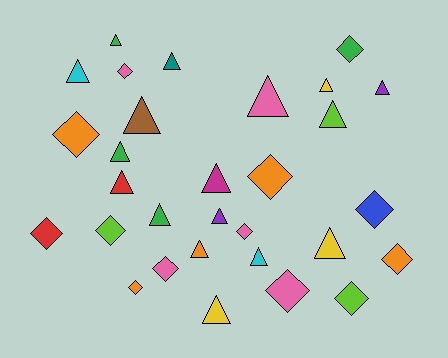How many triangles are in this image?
There are 17 triangles.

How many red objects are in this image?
There are 2 red objects.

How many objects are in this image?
There are 30 objects.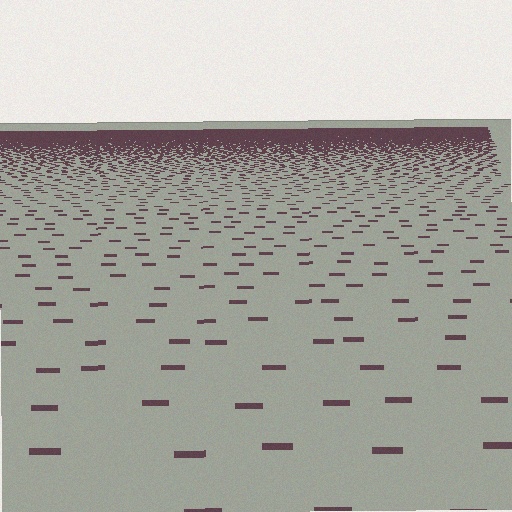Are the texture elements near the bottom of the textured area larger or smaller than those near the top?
Larger. Near the bottom, elements are closer to the viewer and appear at a bigger on-screen size.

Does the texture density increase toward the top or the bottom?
Density increases toward the top.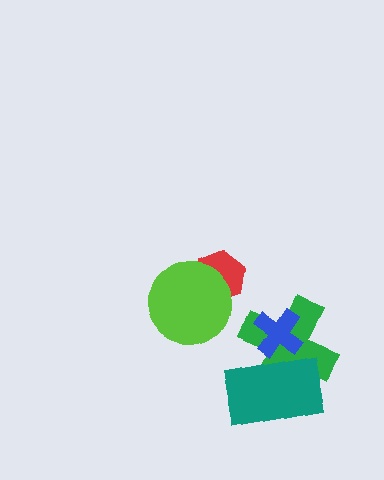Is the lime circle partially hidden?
No, no other shape covers it.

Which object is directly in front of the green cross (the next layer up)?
The blue cross is directly in front of the green cross.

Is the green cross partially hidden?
Yes, it is partially covered by another shape.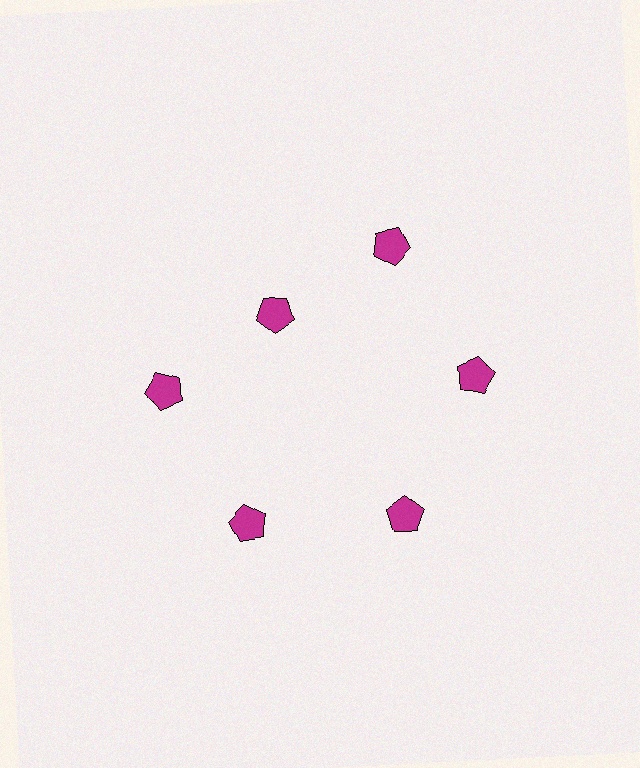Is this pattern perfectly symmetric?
No. The 6 magenta pentagons are arranged in a ring, but one element near the 11 o'clock position is pulled inward toward the center, breaking the 6-fold rotational symmetry.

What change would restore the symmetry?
The symmetry would be restored by moving it outward, back onto the ring so that all 6 pentagons sit at equal angles and equal distance from the center.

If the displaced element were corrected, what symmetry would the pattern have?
It would have 6-fold rotational symmetry — the pattern would map onto itself every 60 degrees.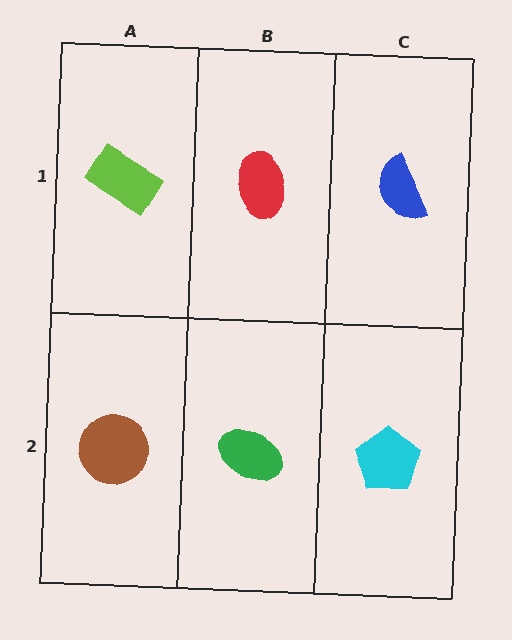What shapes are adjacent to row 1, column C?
A cyan pentagon (row 2, column C), a red ellipse (row 1, column B).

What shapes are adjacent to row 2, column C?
A blue semicircle (row 1, column C), a green ellipse (row 2, column B).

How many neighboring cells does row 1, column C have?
2.